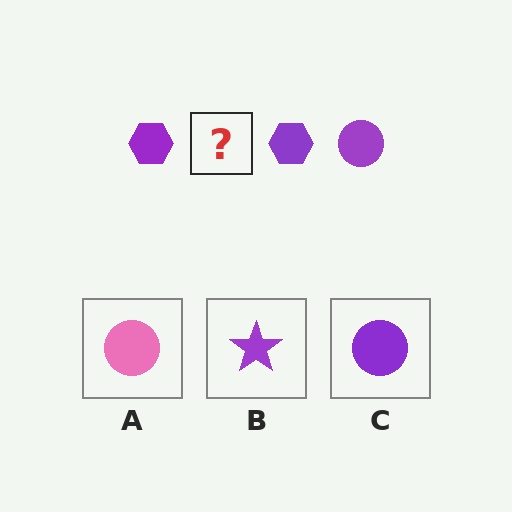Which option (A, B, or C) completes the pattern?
C.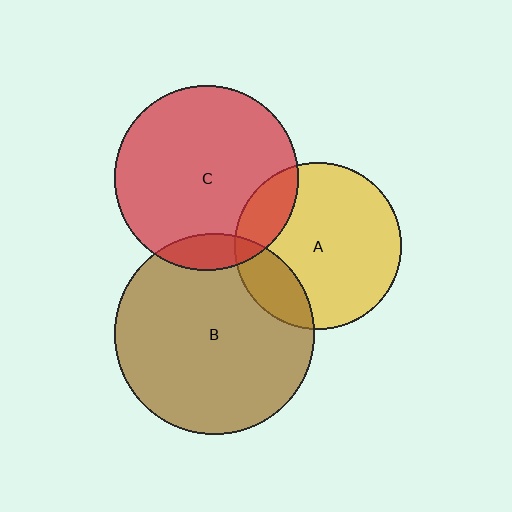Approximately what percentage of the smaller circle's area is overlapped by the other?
Approximately 15%.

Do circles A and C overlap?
Yes.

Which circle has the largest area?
Circle B (brown).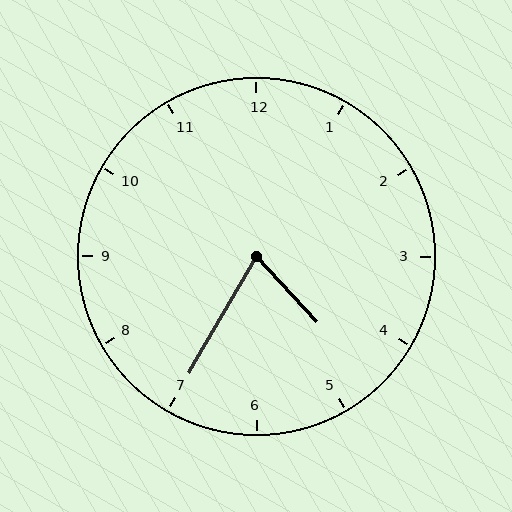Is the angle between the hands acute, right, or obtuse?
It is acute.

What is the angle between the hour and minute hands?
Approximately 72 degrees.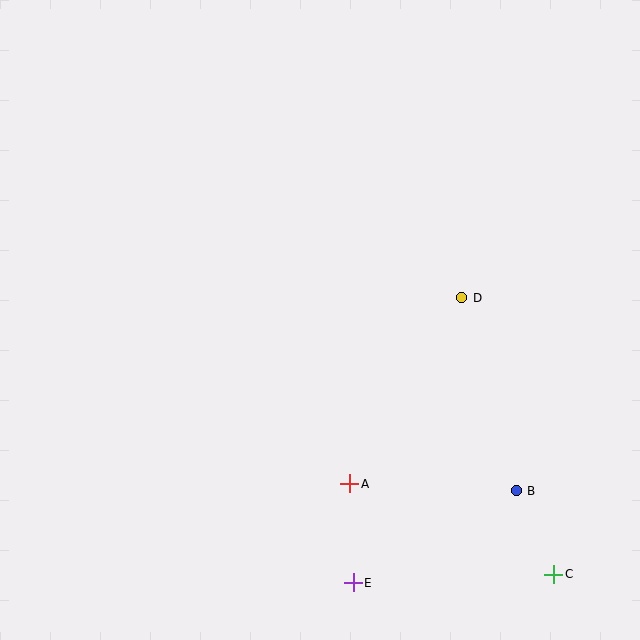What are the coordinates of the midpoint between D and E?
The midpoint between D and E is at (408, 440).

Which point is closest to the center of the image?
Point D at (462, 298) is closest to the center.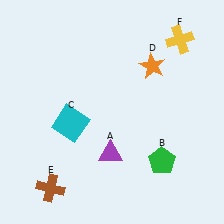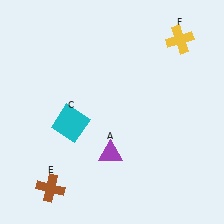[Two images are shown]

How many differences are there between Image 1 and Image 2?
There are 2 differences between the two images.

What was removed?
The green pentagon (B), the orange star (D) were removed in Image 2.